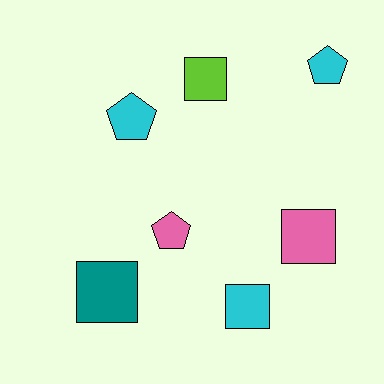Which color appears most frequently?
Cyan, with 3 objects.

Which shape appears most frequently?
Square, with 4 objects.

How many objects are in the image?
There are 7 objects.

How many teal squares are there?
There is 1 teal square.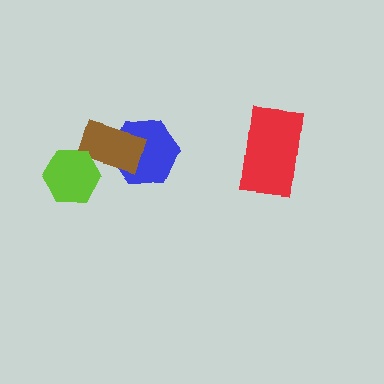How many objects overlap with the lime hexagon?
1 object overlaps with the lime hexagon.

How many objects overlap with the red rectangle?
0 objects overlap with the red rectangle.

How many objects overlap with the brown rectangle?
2 objects overlap with the brown rectangle.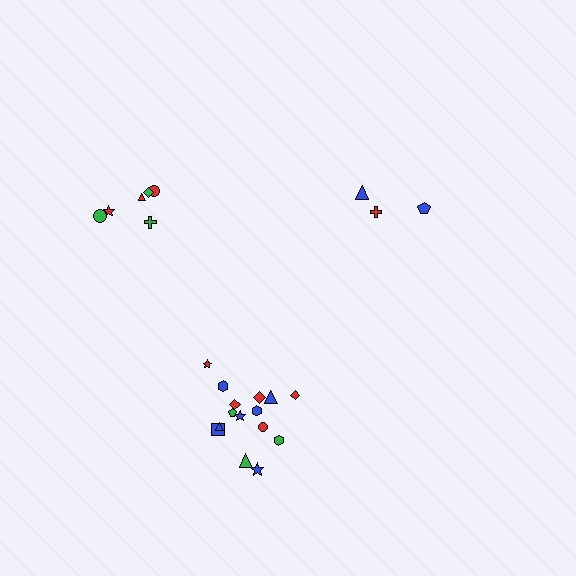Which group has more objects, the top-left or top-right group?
The top-left group.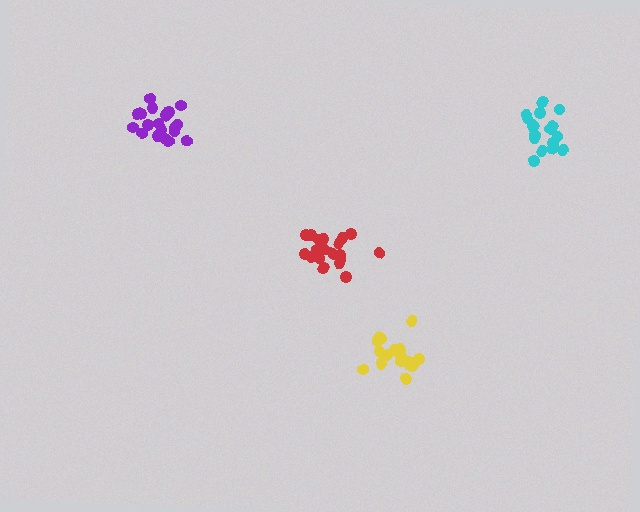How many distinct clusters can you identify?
There are 4 distinct clusters.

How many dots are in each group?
Group 1: 20 dots, Group 2: 17 dots, Group 3: 19 dots, Group 4: 20 dots (76 total).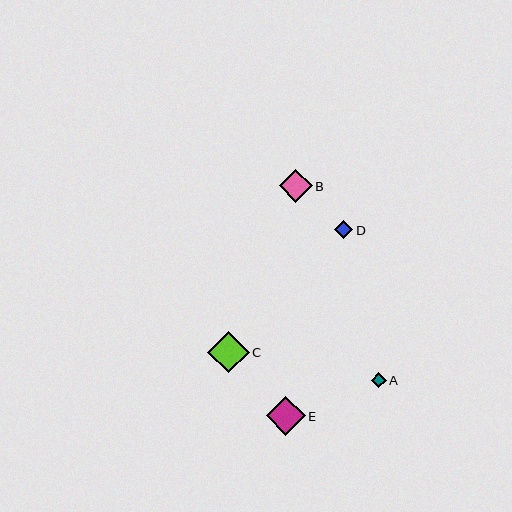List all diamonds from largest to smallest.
From largest to smallest: C, E, B, D, A.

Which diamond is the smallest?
Diamond A is the smallest with a size of approximately 15 pixels.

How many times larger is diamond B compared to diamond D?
Diamond B is approximately 1.9 times the size of diamond D.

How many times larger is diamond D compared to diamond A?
Diamond D is approximately 1.2 times the size of diamond A.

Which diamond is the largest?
Diamond C is the largest with a size of approximately 42 pixels.